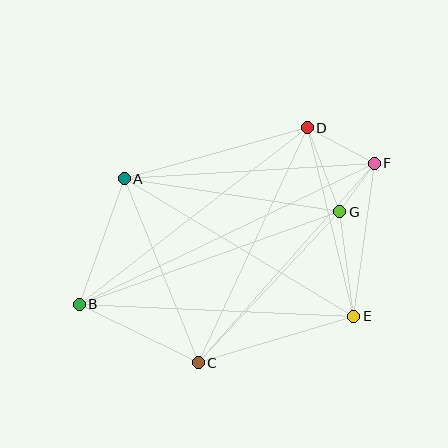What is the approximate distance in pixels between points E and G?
The distance between E and G is approximately 106 pixels.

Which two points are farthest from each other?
Points B and F are farthest from each other.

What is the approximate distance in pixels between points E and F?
The distance between E and F is approximately 155 pixels.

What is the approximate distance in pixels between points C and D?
The distance between C and D is approximately 259 pixels.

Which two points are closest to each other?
Points F and G are closest to each other.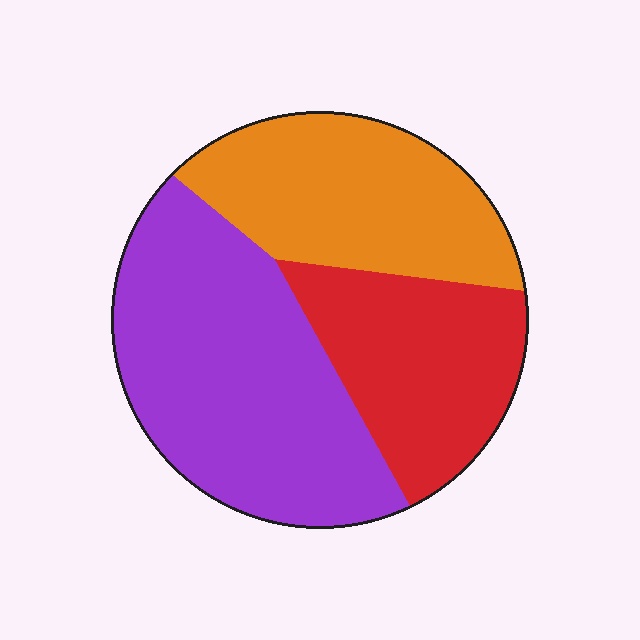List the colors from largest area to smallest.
From largest to smallest: purple, orange, red.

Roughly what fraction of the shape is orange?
Orange covers roughly 30% of the shape.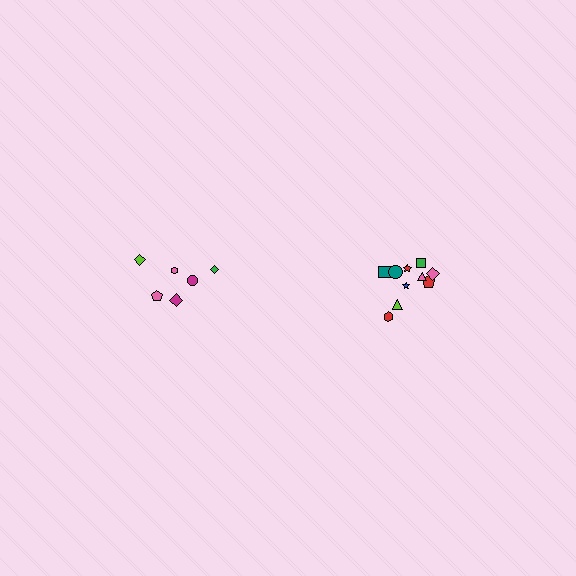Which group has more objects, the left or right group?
The right group.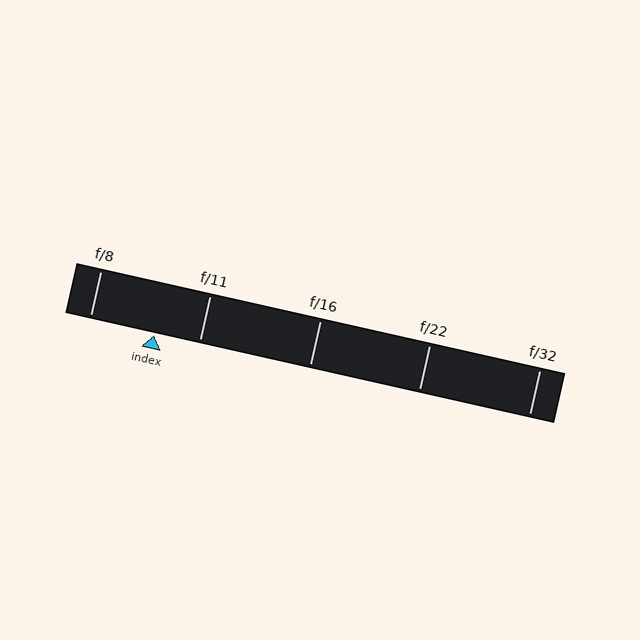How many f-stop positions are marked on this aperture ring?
There are 5 f-stop positions marked.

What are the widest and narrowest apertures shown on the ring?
The widest aperture shown is f/8 and the narrowest is f/32.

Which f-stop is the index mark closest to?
The index mark is closest to f/11.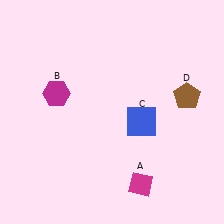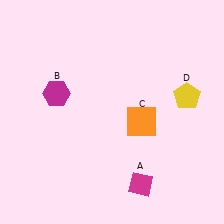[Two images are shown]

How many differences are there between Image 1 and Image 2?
There are 2 differences between the two images.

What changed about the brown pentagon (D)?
In Image 1, D is brown. In Image 2, it changed to yellow.